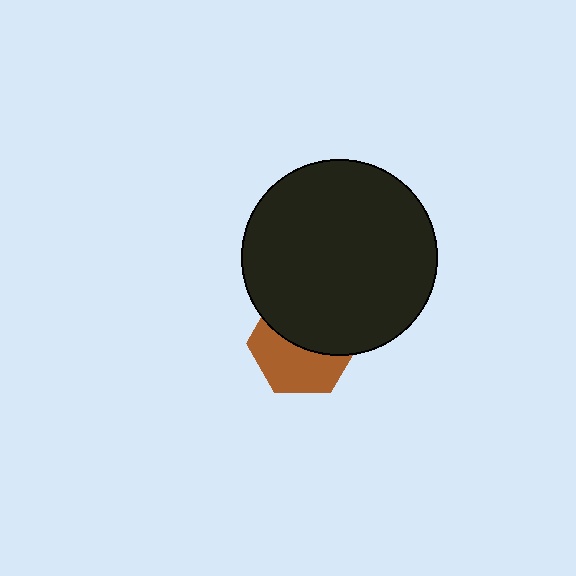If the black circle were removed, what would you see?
You would see the complete brown hexagon.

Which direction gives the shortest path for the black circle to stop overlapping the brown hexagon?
Moving up gives the shortest separation.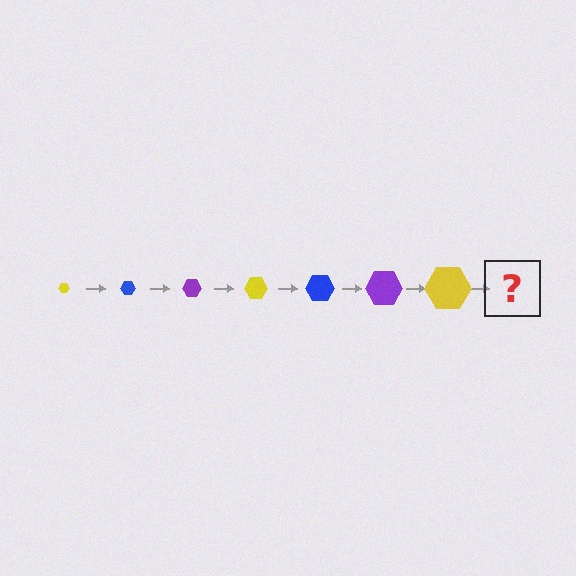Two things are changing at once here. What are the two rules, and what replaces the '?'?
The two rules are that the hexagon grows larger each step and the color cycles through yellow, blue, and purple. The '?' should be a blue hexagon, larger than the previous one.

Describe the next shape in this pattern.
It should be a blue hexagon, larger than the previous one.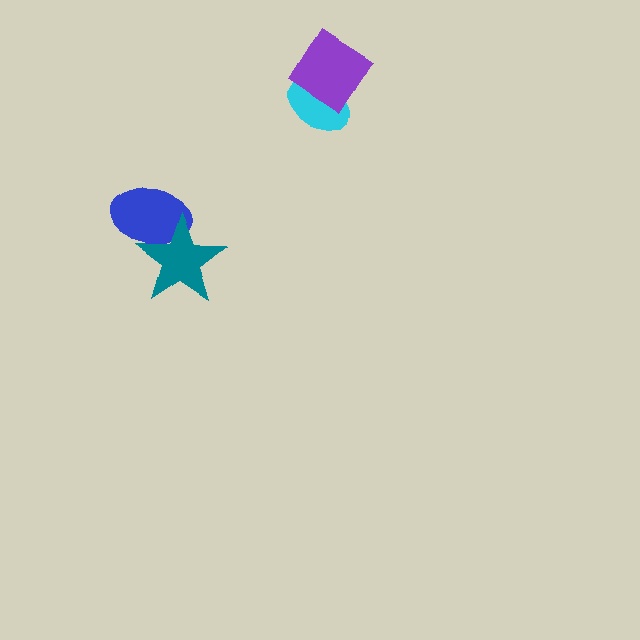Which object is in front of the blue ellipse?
The teal star is in front of the blue ellipse.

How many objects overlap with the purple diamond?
1 object overlaps with the purple diamond.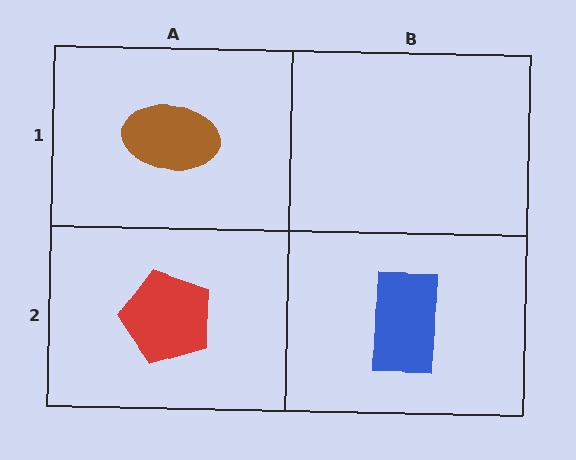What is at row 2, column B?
A blue rectangle.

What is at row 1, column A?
A brown ellipse.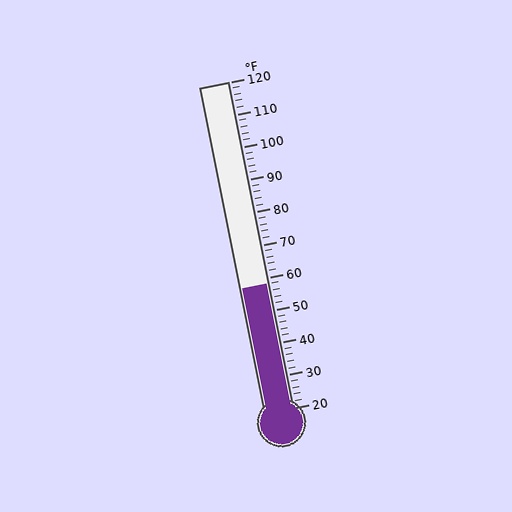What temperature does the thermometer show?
The thermometer shows approximately 58°F.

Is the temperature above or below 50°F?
The temperature is above 50°F.